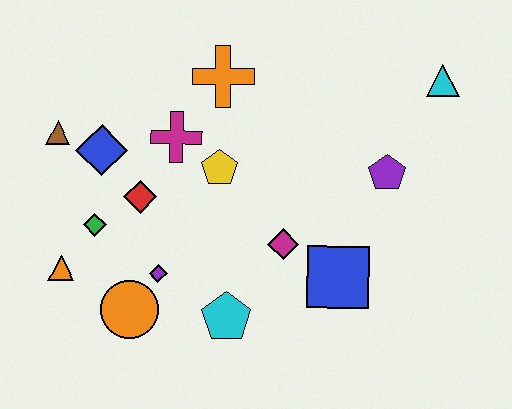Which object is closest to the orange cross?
The magenta cross is closest to the orange cross.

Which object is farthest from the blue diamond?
The cyan triangle is farthest from the blue diamond.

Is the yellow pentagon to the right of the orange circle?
Yes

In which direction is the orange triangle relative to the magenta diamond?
The orange triangle is to the left of the magenta diamond.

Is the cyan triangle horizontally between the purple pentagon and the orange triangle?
No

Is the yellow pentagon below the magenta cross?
Yes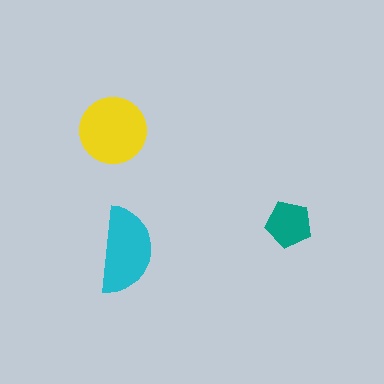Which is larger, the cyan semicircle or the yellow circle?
The yellow circle.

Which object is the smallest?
The teal pentagon.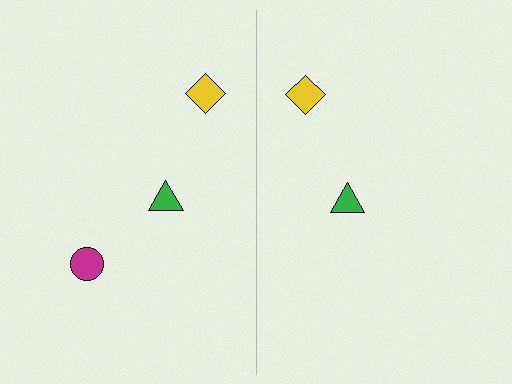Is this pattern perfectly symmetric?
No, the pattern is not perfectly symmetric. A magenta circle is missing from the right side.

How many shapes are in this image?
There are 5 shapes in this image.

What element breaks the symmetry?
A magenta circle is missing from the right side.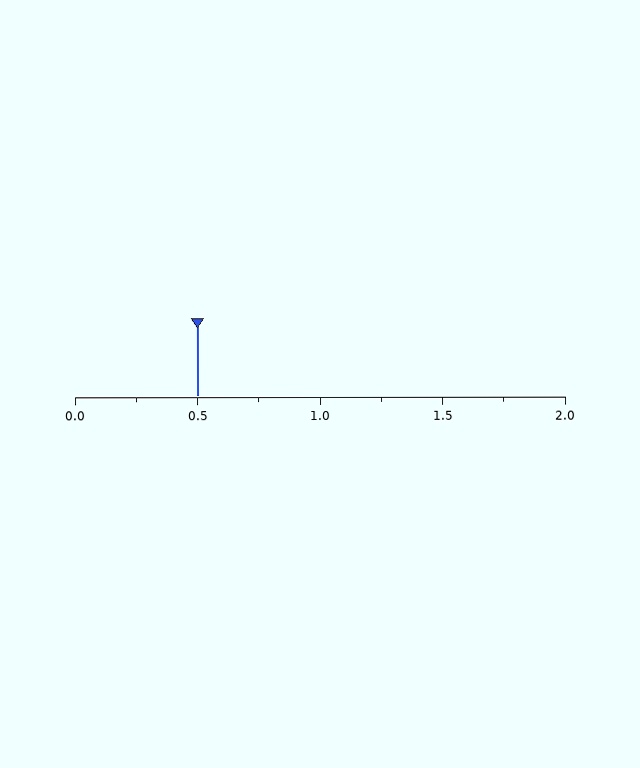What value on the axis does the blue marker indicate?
The marker indicates approximately 0.5.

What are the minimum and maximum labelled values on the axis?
The axis runs from 0.0 to 2.0.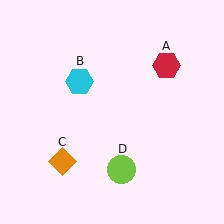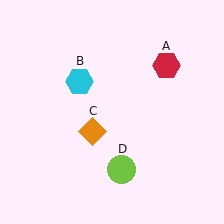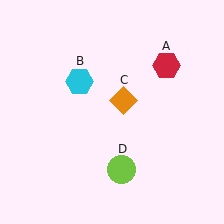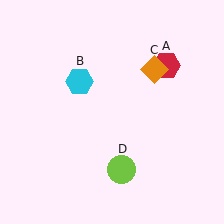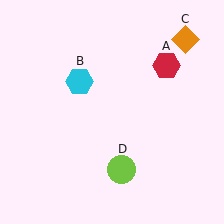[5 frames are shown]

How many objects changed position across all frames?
1 object changed position: orange diamond (object C).